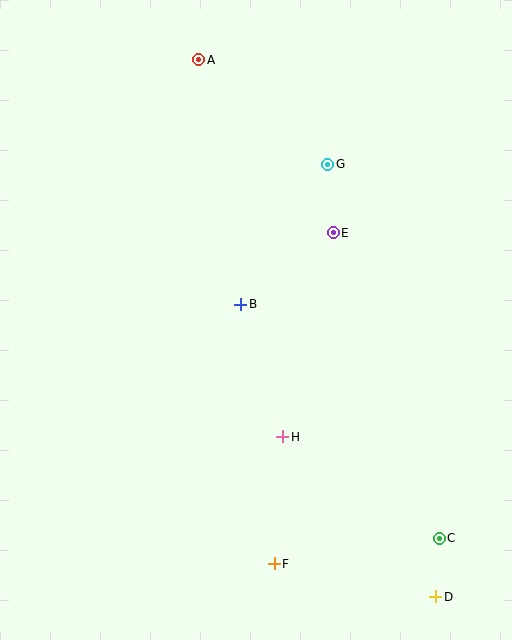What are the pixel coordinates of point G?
Point G is at (328, 164).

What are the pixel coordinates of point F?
Point F is at (274, 564).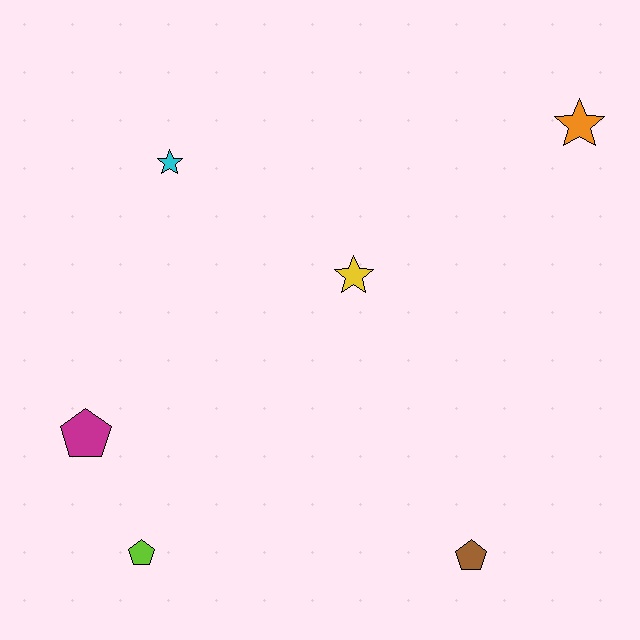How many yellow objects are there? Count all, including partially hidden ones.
There is 1 yellow object.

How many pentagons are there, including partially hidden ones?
There are 3 pentagons.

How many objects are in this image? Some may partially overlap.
There are 6 objects.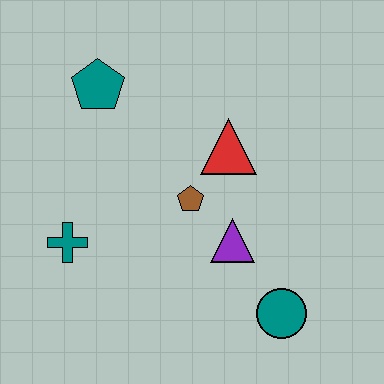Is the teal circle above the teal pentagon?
No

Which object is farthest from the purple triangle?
The teal pentagon is farthest from the purple triangle.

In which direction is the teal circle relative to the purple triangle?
The teal circle is below the purple triangle.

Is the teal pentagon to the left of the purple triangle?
Yes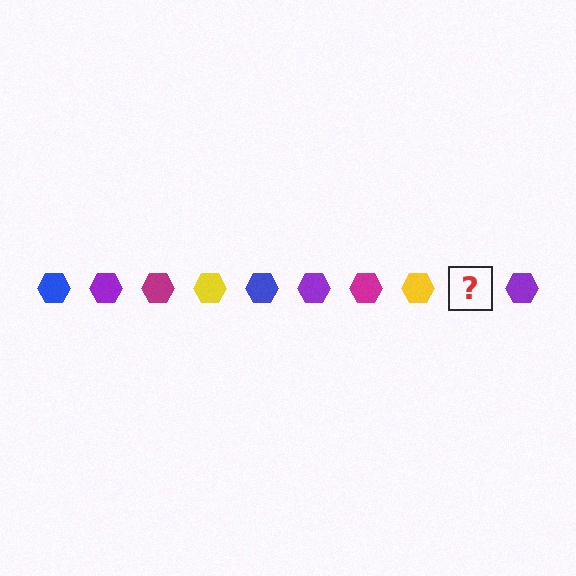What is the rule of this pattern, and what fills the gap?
The rule is that the pattern cycles through blue, purple, magenta, yellow hexagons. The gap should be filled with a blue hexagon.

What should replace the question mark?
The question mark should be replaced with a blue hexagon.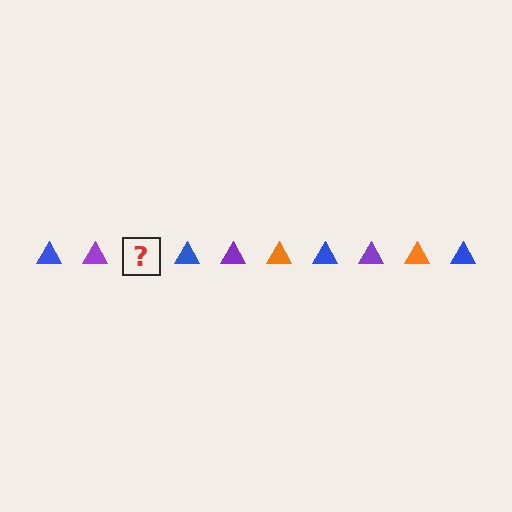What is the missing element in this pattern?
The missing element is an orange triangle.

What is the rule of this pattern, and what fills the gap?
The rule is that the pattern cycles through blue, purple, orange triangles. The gap should be filled with an orange triangle.